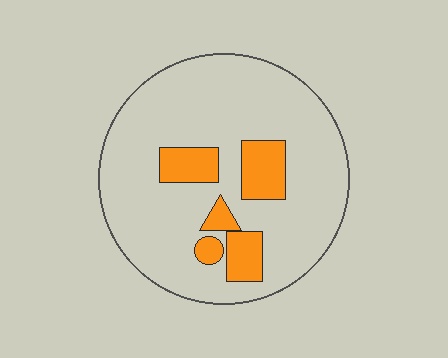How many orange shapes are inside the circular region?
5.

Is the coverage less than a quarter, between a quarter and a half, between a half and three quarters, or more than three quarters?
Less than a quarter.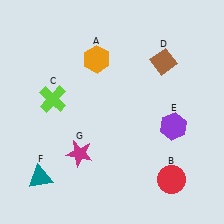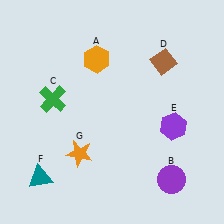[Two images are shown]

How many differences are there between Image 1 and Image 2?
There are 3 differences between the two images.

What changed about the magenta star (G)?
In Image 1, G is magenta. In Image 2, it changed to orange.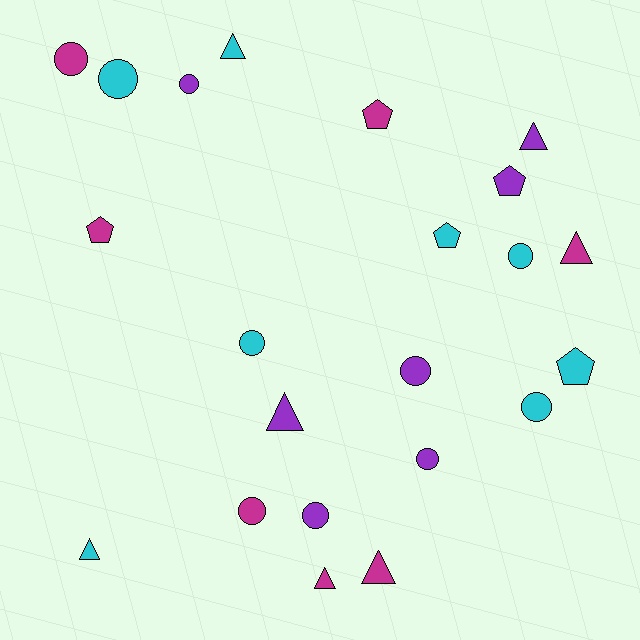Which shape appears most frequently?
Circle, with 10 objects.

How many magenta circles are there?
There are 2 magenta circles.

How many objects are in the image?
There are 22 objects.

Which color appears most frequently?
Cyan, with 8 objects.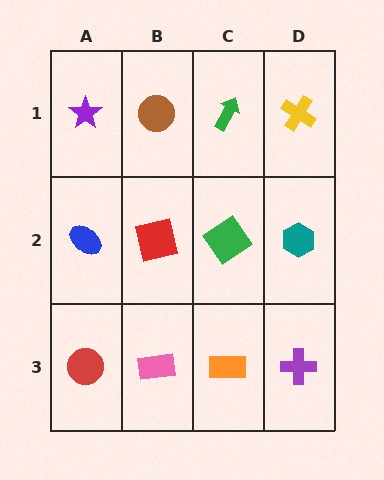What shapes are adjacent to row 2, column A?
A purple star (row 1, column A), a red circle (row 3, column A), a red square (row 2, column B).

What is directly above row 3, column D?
A teal hexagon.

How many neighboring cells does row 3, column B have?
3.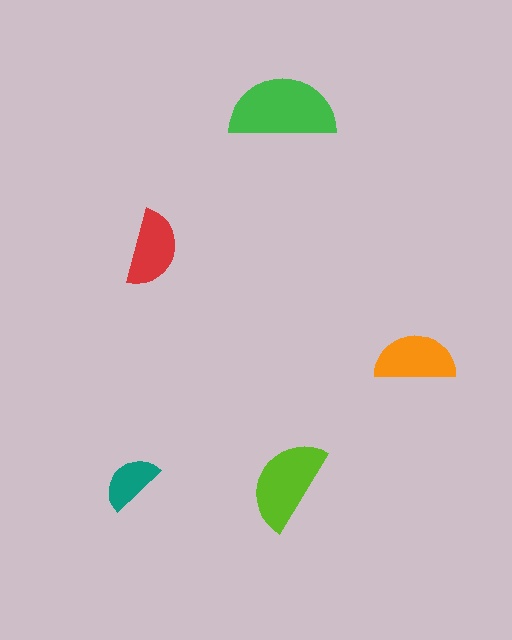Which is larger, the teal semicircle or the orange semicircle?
The orange one.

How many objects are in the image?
There are 5 objects in the image.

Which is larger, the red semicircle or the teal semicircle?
The red one.